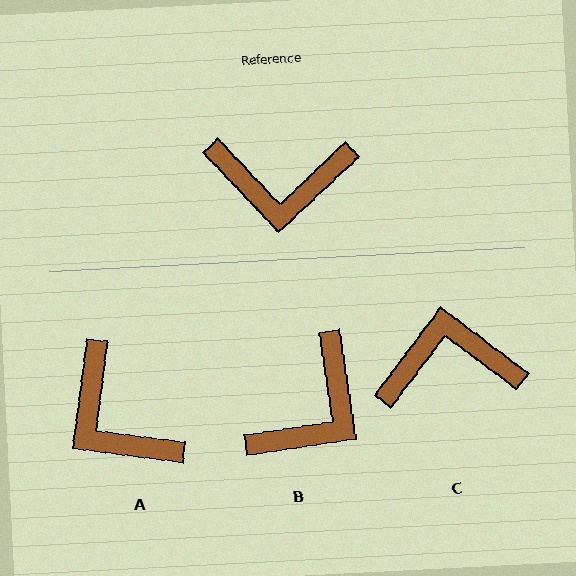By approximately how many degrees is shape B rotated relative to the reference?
Approximately 55 degrees counter-clockwise.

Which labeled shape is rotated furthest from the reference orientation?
C, about 170 degrees away.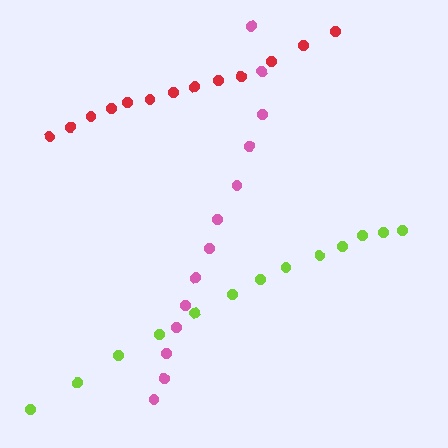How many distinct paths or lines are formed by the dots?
There are 3 distinct paths.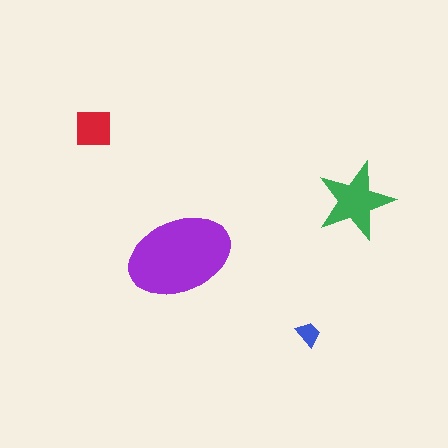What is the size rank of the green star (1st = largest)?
2nd.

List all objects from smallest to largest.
The blue trapezoid, the red square, the green star, the purple ellipse.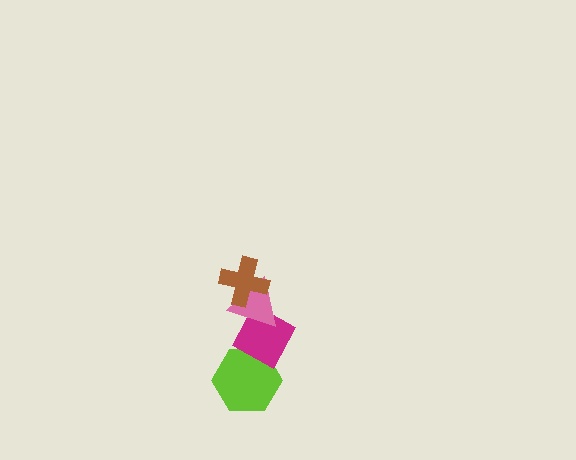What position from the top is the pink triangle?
The pink triangle is 2nd from the top.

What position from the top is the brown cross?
The brown cross is 1st from the top.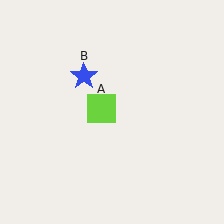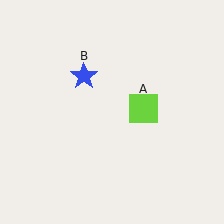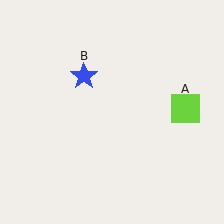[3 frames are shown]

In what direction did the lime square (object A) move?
The lime square (object A) moved right.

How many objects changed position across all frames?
1 object changed position: lime square (object A).